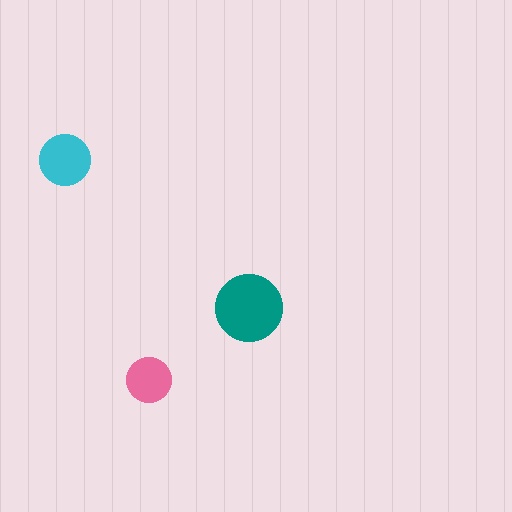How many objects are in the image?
There are 3 objects in the image.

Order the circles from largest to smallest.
the teal one, the cyan one, the pink one.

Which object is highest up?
The cyan circle is topmost.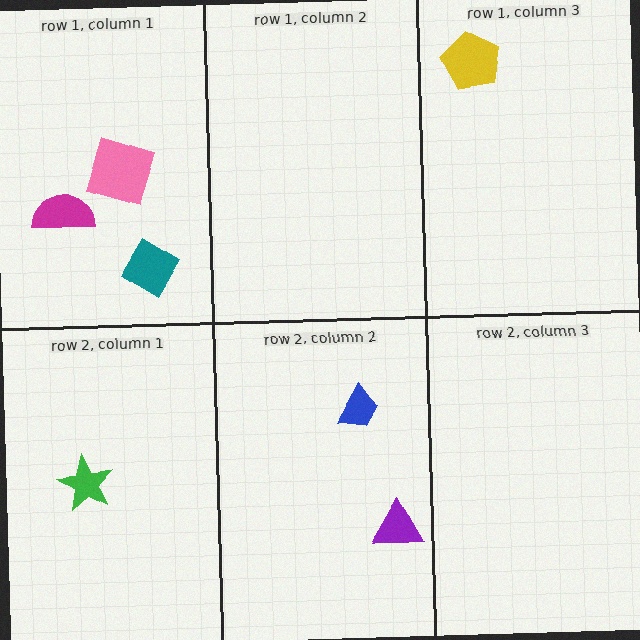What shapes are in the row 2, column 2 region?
The blue trapezoid, the purple triangle.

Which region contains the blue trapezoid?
The row 2, column 2 region.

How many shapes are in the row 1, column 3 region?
1.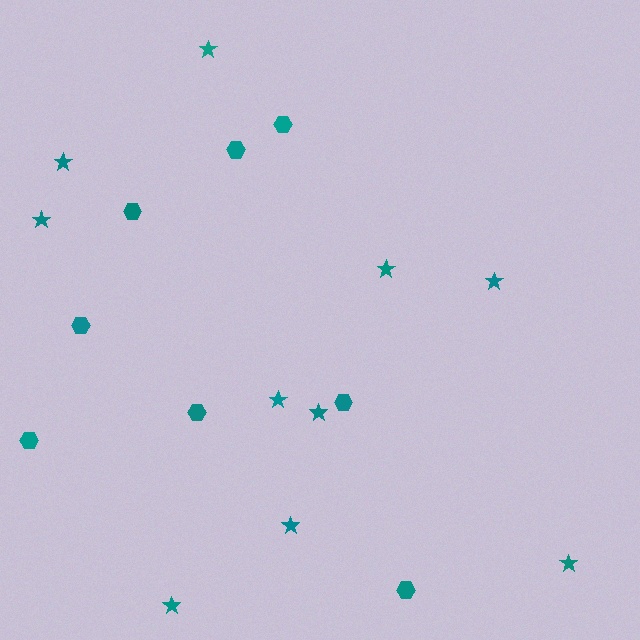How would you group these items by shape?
There are 2 groups: one group of stars (10) and one group of hexagons (8).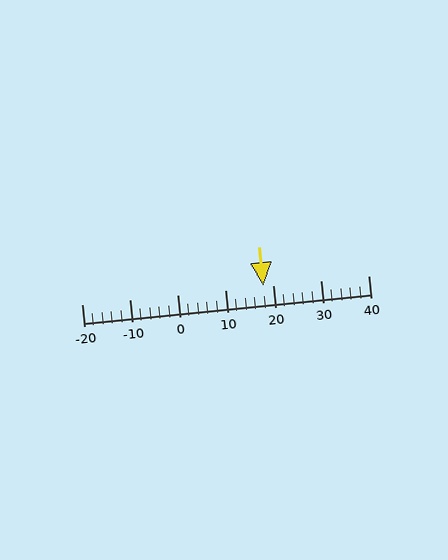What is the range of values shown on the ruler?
The ruler shows values from -20 to 40.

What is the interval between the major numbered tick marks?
The major tick marks are spaced 10 units apart.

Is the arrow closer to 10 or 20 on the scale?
The arrow is closer to 20.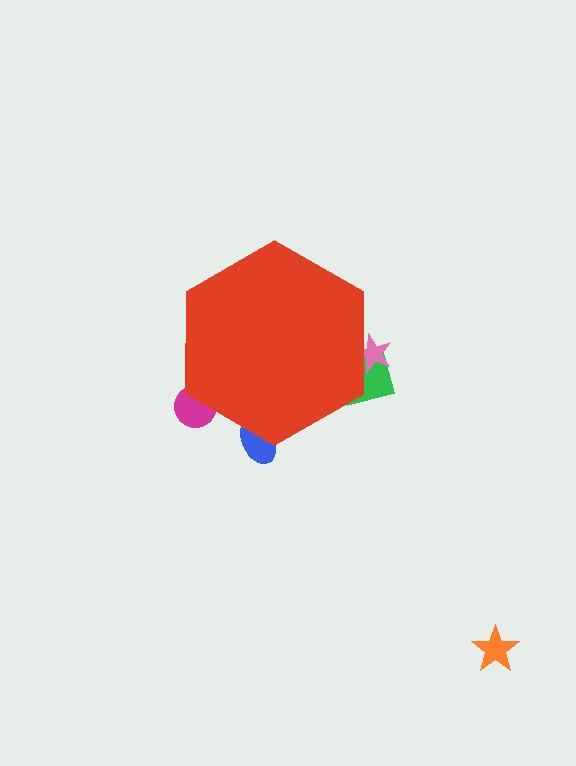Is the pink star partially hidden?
Yes, the pink star is partially hidden behind the red hexagon.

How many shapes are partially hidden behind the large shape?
4 shapes are partially hidden.